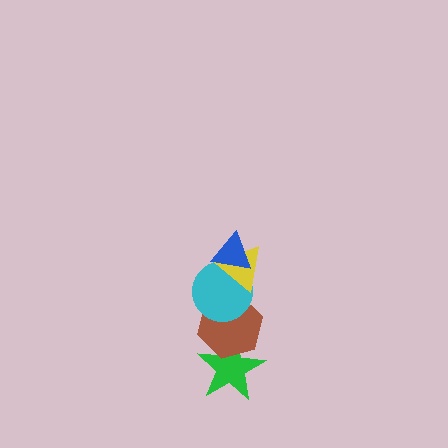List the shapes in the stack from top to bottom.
From top to bottom: the blue triangle, the yellow triangle, the cyan circle, the brown hexagon, the green star.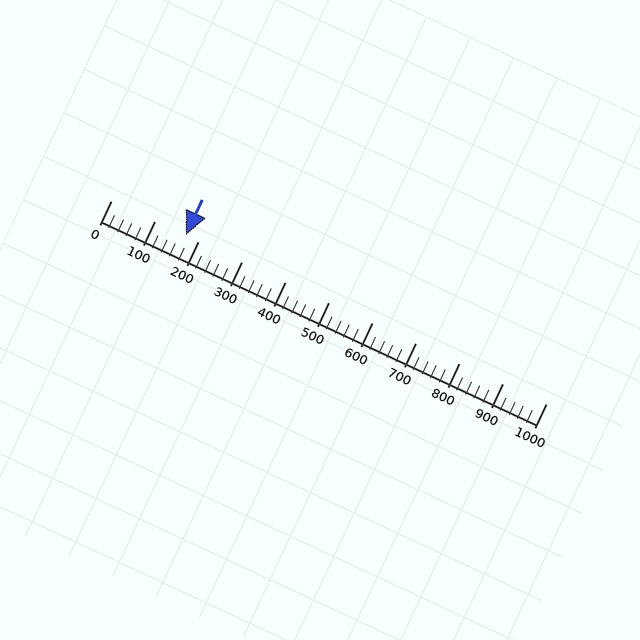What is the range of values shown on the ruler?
The ruler shows values from 0 to 1000.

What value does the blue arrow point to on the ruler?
The blue arrow points to approximately 171.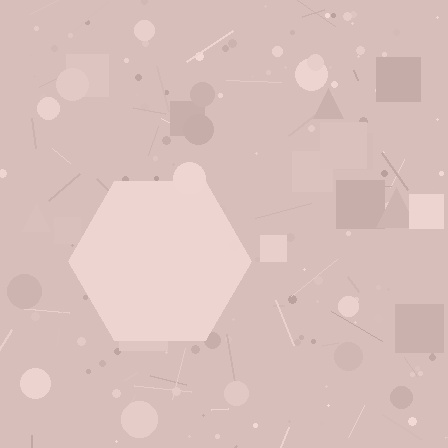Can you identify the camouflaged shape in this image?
The camouflaged shape is a hexagon.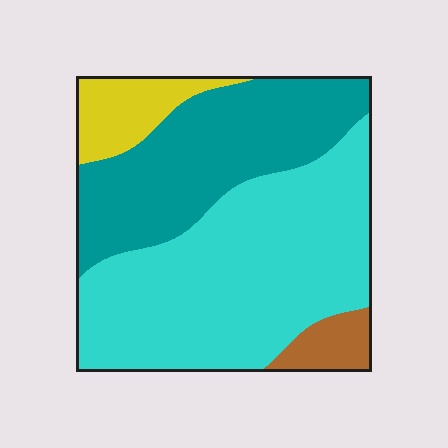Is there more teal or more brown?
Teal.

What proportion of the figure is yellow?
Yellow covers around 10% of the figure.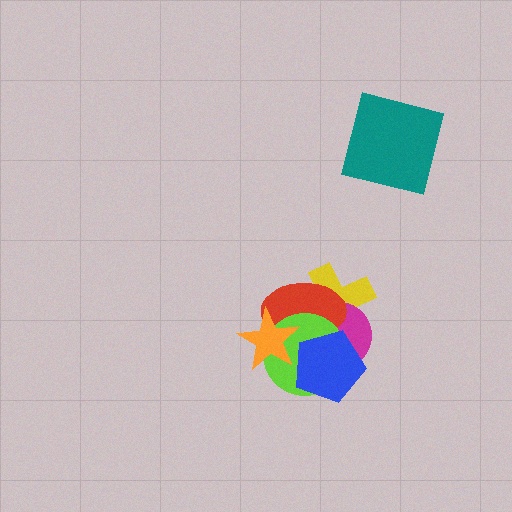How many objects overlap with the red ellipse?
5 objects overlap with the red ellipse.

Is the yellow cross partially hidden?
Yes, it is partially covered by another shape.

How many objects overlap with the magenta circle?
4 objects overlap with the magenta circle.